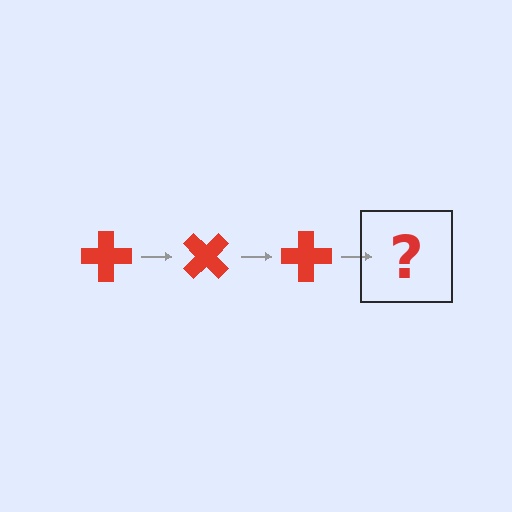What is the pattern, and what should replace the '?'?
The pattern is that the cross rotates 45 degrees each step. The '?' should be a red cross rotated 135 degrees.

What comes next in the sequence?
The next element should be a red cross rotated 135 degrees.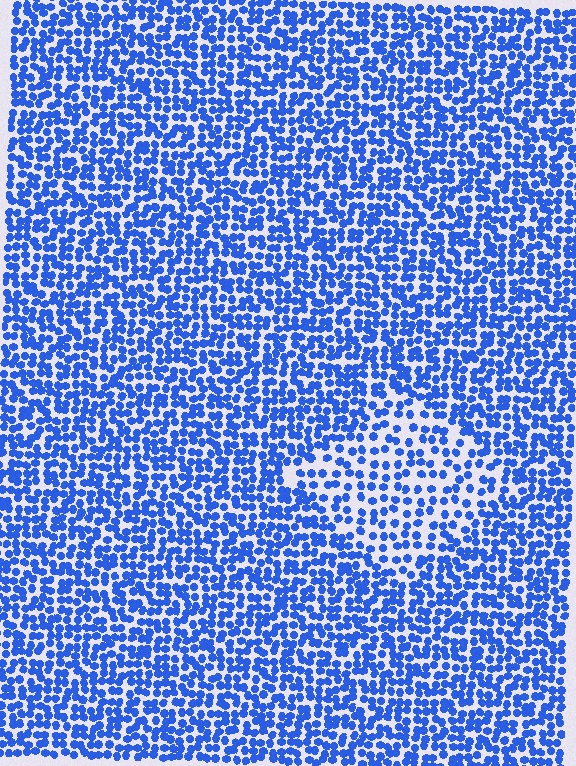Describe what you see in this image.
The image contains small blue elements arranged at two different densities. A diamond-shaped region is visible where the elements are less densely packed than the surrounding area.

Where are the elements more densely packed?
The elements are more densely packed outside the diamond boundary.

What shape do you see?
I see a diamond.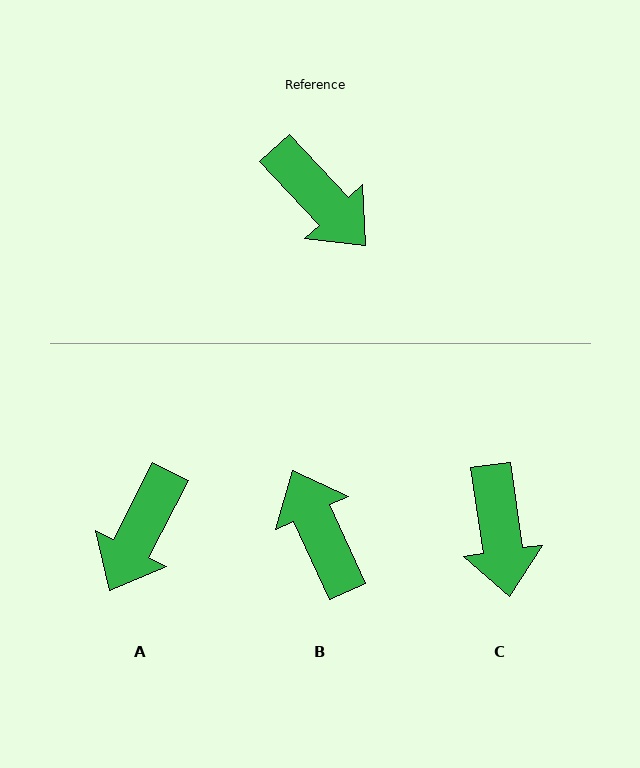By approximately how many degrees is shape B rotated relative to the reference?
Approximately 162 degrees counter-clockwise.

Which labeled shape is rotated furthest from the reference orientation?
B, about 162 degrees away.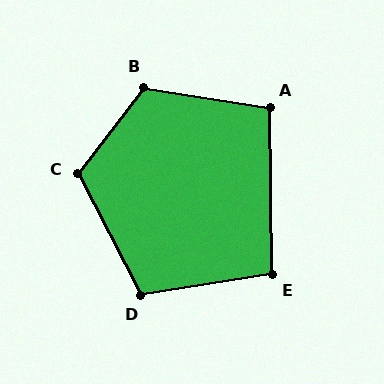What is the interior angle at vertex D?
Approximately 108 degrees (obtuse).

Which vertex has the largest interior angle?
B, at approximately 118 degrees.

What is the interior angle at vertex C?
Approximately 116 degrees (obtuse).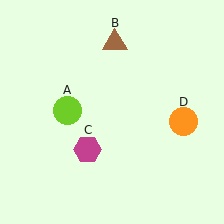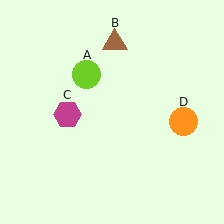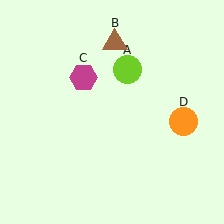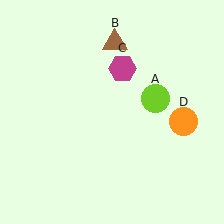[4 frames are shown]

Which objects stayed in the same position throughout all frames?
Brown triangle (object B) and orange circle (object D) remained stationary.